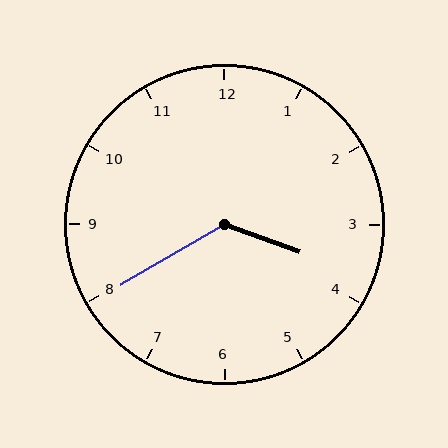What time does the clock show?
3:40.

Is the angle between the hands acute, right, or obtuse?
It is obtuse.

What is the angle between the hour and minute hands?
Approximately 130 degrees.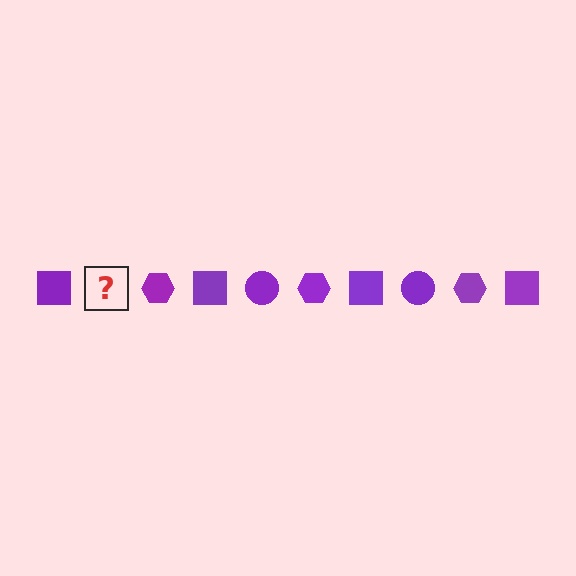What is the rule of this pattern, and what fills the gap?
The rule is that the pattern cycles through square, circle, hexagon shapes in purple. The gap should be filled with a purple circle.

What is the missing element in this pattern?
The missing element is a purple circle.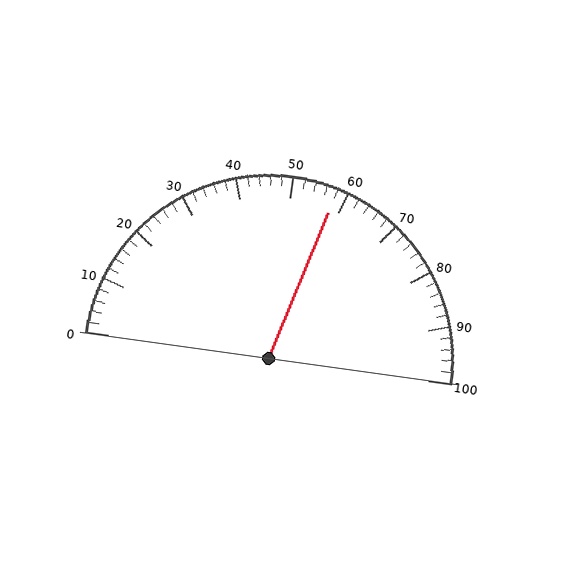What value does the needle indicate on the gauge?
The needle indicates approximately 58.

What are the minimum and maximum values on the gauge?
The gauge ranges from 0 to 100.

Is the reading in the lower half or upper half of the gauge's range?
The reading is in the upper half of the range (0 to 100).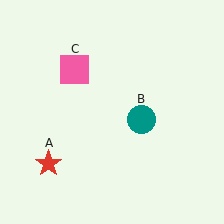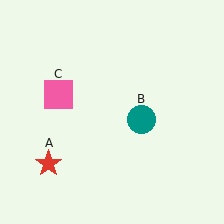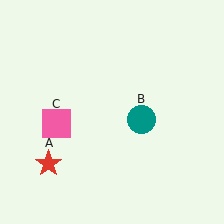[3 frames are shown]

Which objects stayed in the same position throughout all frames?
Red star (object A) and teal circle (object B) remained stationary.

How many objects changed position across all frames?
1 object changed position: pink square (object C).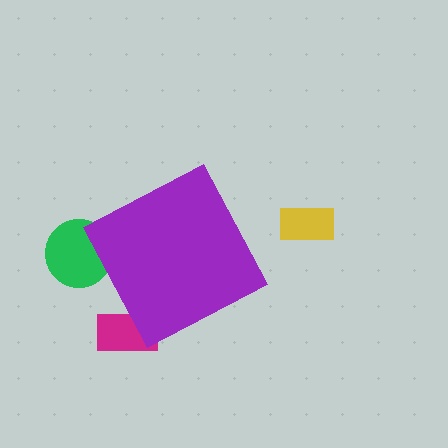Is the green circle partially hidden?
Yes, the green circle is partially hidden behind the purple diamond.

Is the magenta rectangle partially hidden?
Yes, the magenta rectangle is partially hidden behind the purple diamond.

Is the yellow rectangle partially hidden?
No, the yellow rectangle is fully visible.